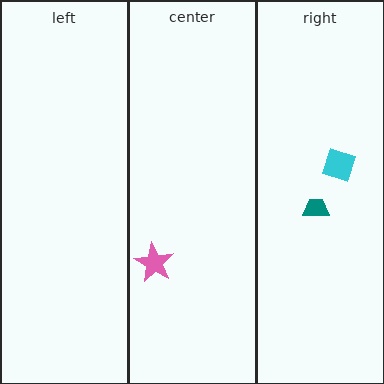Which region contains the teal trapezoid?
The right region.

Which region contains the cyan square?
The right region.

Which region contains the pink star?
The center region.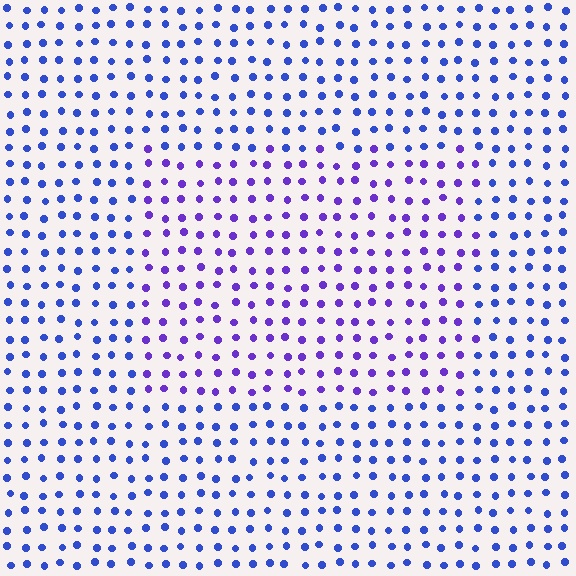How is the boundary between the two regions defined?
The boundary is defined purely by a slight shift in hue (about 33 degrees). Spacing, size, and orientation are identical on both sides.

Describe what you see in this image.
The image is filled with small blue elements in a uniform arrangement. A rectangle-shaped region is visible where the elements are tinted to a slightly different hue, forming a subtle color boundary.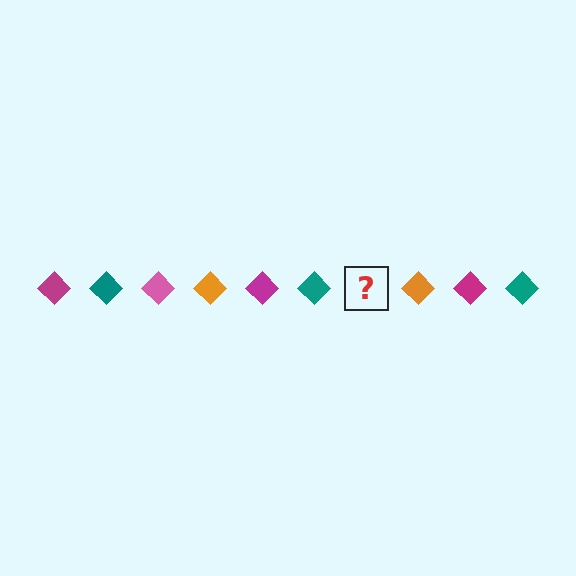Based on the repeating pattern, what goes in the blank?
The blank should be a pink diamond.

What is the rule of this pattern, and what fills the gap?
The rule is that the pattern cycles through magenta, teal, pink, orange diamonds. The gap should be filled with a pink diamond.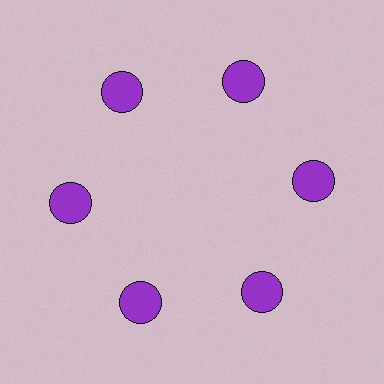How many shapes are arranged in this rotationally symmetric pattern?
There are 6 shapes, arranged in 6 groups of 1.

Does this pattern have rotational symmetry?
Yes, this pattern has 6-fold rotational symmetry. It looks the same after rotating 60 degrees around the center.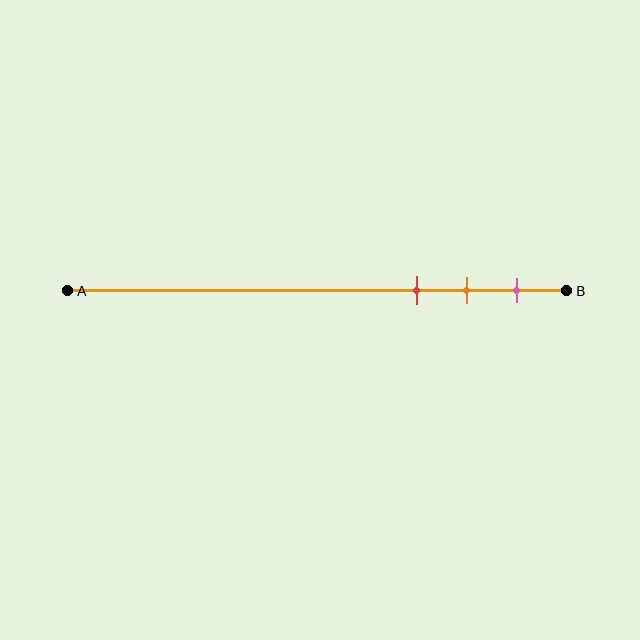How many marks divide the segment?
There are 3 marks dividing the segment.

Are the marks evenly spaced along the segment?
Yes, the marks are approximately evenly spaced.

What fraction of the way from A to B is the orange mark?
The orange mark is approximately 80% (0.8) of the way from A to B.